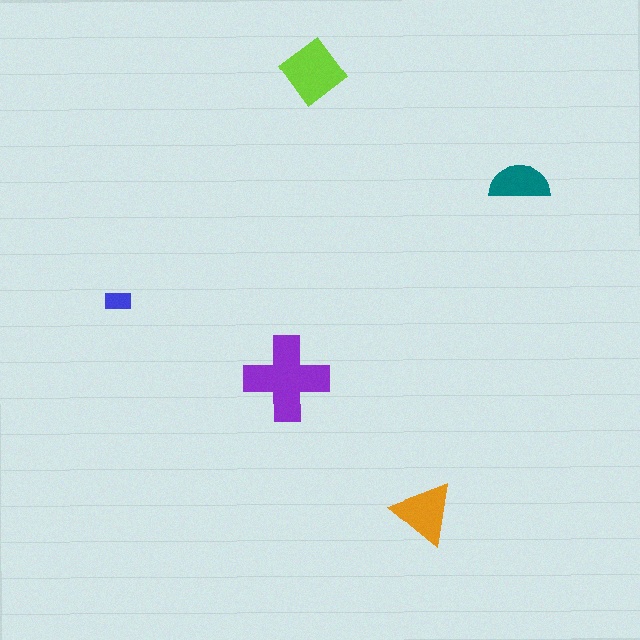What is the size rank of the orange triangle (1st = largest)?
3rd.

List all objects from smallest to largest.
The blue rectangle, the teal semicircle, the orange triangle, the lime diamond, the purple cross.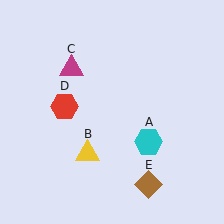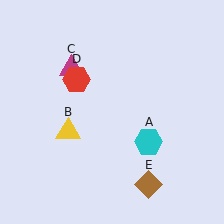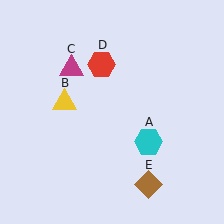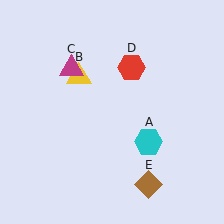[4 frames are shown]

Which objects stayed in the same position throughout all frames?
Cyan hexagon (object A) and magenta triangle (object C) and brown diamond (object E) remained stationary.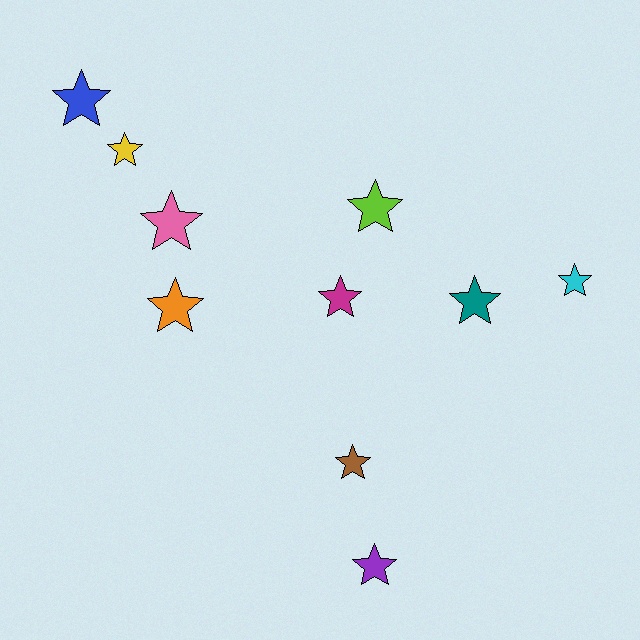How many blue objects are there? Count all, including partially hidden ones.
There is 1 blue object.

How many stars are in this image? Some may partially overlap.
There are 10 stars.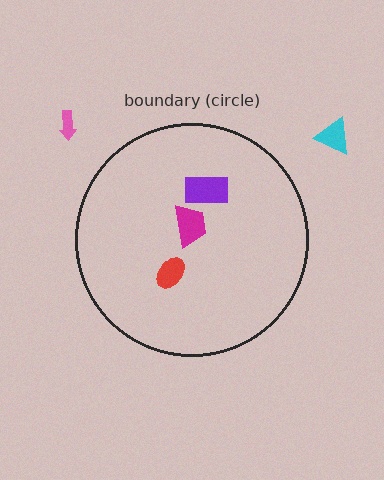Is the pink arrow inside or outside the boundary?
Outside.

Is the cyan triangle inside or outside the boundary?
Outside.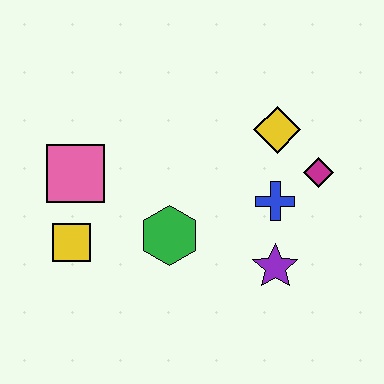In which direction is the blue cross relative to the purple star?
The blue cross is above the purple star.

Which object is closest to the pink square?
The yellow square is closest to the pink square.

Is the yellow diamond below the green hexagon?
No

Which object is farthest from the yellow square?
The magenta diamond is farthest from the yellow square.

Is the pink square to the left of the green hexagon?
Yes